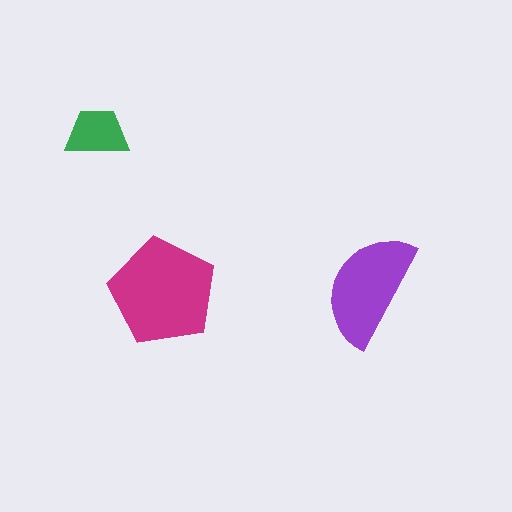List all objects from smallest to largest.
The green trapezoid, the purple semicircle, the magenta pentagon.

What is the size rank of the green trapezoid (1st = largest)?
3rd.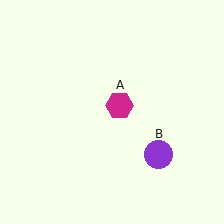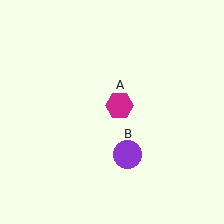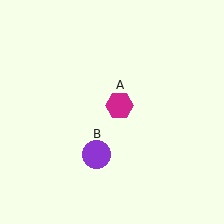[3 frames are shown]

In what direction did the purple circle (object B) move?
The purple circle (object B) moved left.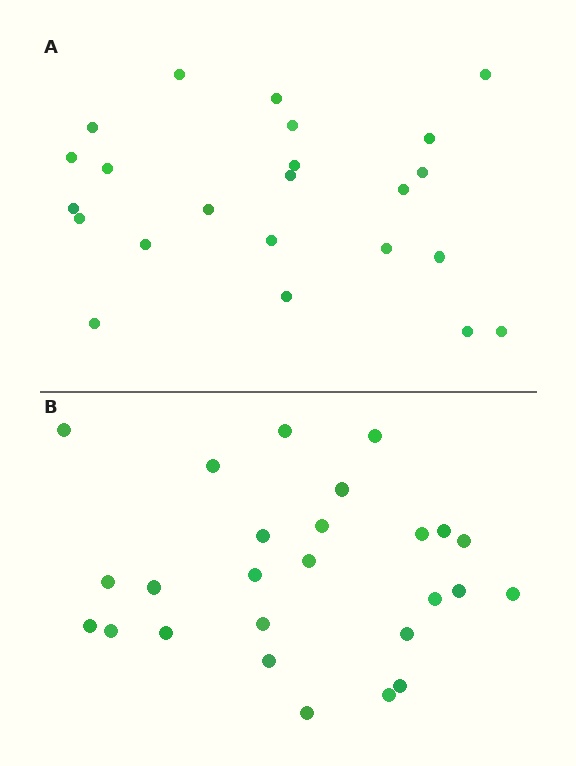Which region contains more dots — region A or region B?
Region B (the bottom region) has more dots.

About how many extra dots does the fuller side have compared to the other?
Region B has just a few more — roughly 2 or 3 more dots than region A.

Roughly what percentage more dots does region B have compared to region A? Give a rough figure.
About 15% more.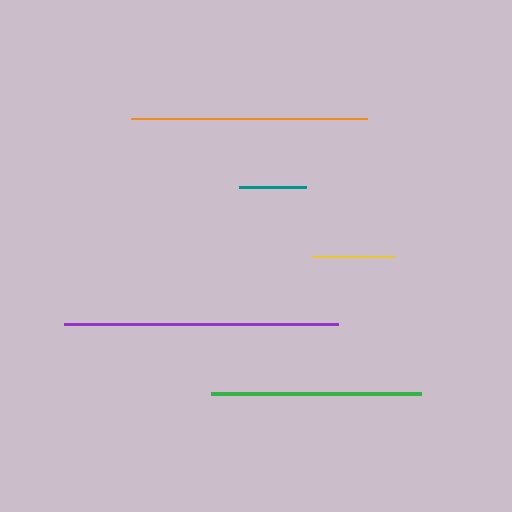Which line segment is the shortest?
The teal line is the shortest at approximately 66 pixels.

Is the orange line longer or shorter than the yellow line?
The orange line is longer than the yellow line.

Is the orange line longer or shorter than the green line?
The orange line is longer than the green line.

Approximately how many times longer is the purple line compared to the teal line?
The purple line is approximately 4.1 times the length of the teal line.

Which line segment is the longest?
The purple line is the longest at approximately 274 pixels.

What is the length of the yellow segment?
The yellow segment is approximately 82 pixels long.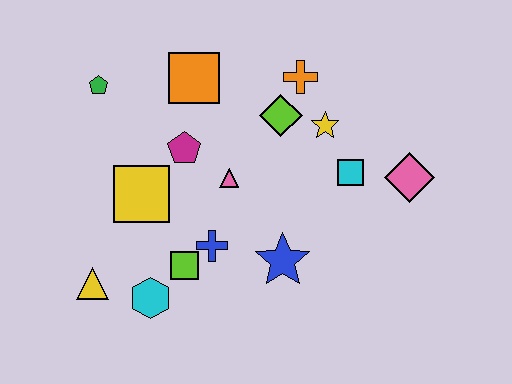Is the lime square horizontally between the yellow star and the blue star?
No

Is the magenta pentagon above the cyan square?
Yes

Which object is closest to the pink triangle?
The magenta pentagon is closest to the pink triangle.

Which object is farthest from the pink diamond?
The yellow triangle is farthest from the pink diamond.